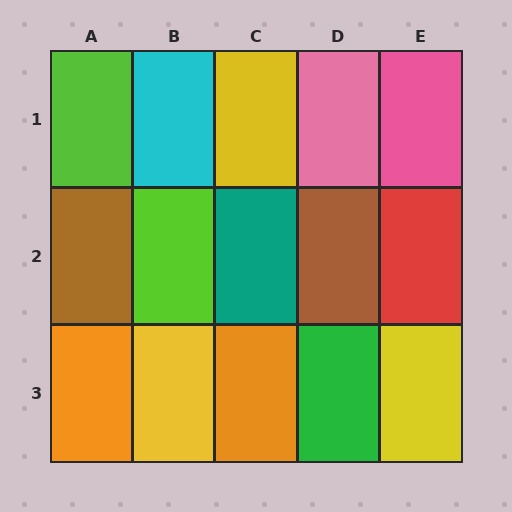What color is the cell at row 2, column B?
Lime.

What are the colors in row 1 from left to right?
Lime, cyan, yellow, pink, pink.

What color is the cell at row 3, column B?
Yellow.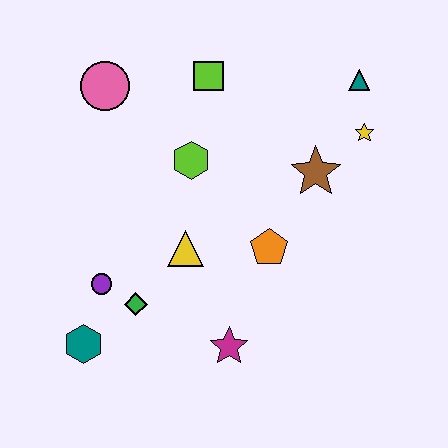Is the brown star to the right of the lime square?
Yes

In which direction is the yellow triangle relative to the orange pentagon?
The yellow triangle is to the left of the orange pentagon.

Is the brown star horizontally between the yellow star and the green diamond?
Yes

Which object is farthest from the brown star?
The teal hexagon is farthest from the brown star.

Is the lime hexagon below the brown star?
No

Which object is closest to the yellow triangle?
The green diamond is closest to the yellow triangle.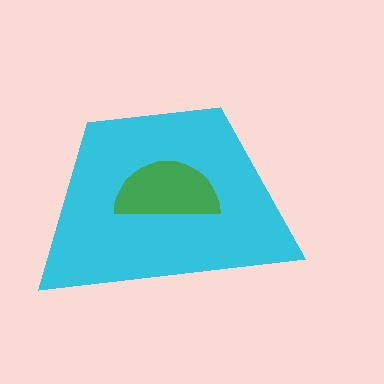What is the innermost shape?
The green semicircle.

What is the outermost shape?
The cyan trapezoid.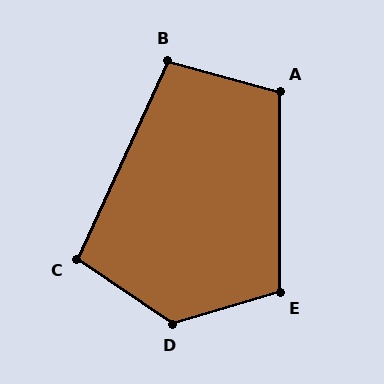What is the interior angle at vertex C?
Approximately 99 degrees (obtuse).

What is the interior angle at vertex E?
Approximately 106 degrees (obtuse).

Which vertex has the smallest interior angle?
B, at approximately 99 degrees.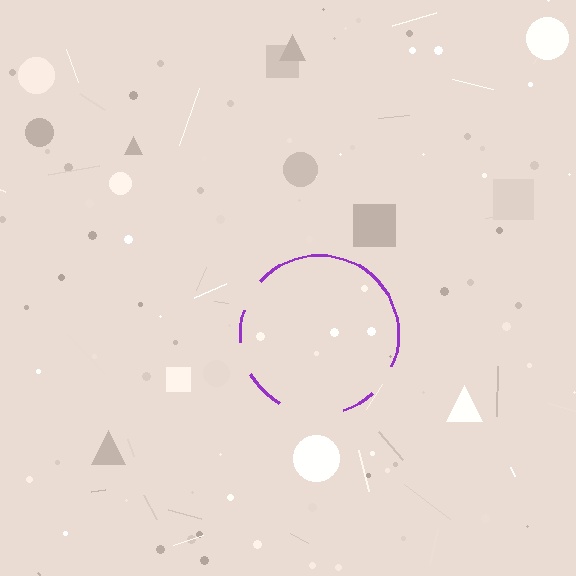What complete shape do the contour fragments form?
The contour fragments form a circle.